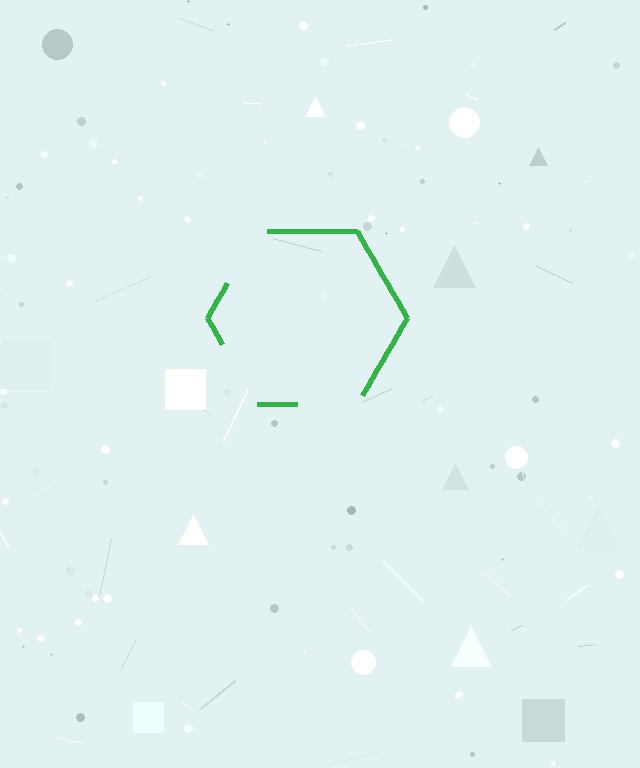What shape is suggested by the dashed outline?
The dashed outline suggests a hexagon.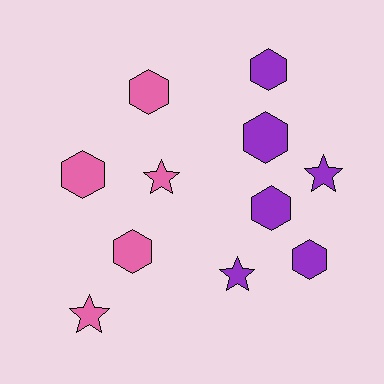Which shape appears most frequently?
Hexagon, with 7 objects.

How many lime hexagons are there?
There are no lime hexagons.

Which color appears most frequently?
Purple, with 6 objects.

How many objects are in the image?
There are 11 objects.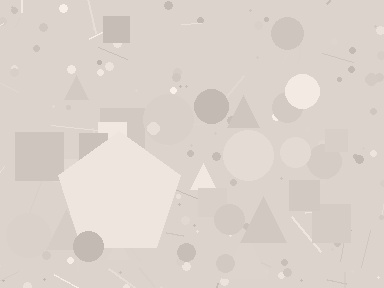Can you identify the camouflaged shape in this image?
The camouflaged shape is a pentagon.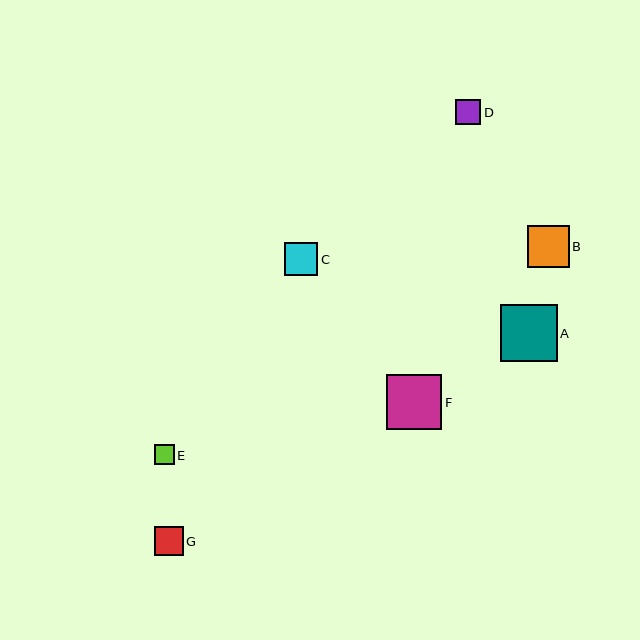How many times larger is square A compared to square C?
Square A is approximately 1.7 times the size of square C.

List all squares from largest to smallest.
From largest to smallest: A, F, B, C, G, D, E.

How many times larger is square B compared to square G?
Square B is approximately 1.5 times the size of square G.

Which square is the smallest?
Square E is the smallest with a size of approximately 20 pixels.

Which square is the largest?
Square A is the largest with a size of approximately 57 pixels.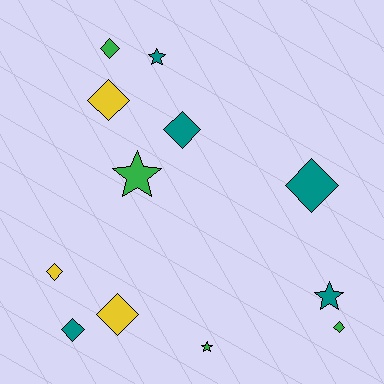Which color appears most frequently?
Teal, with 5 objects.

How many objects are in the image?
There are 12 objects.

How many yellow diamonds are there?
There are 3 yellow diamonds.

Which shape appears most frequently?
Diamond, with 8 objects.